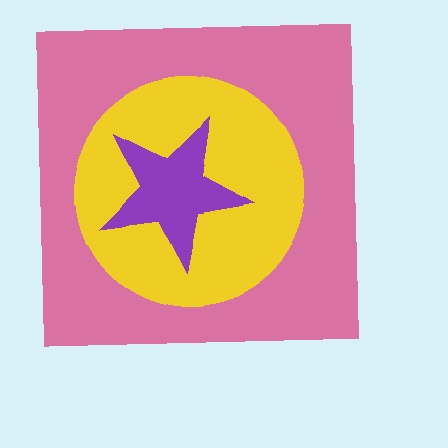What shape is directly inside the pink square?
The yellow circle.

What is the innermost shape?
The purple star.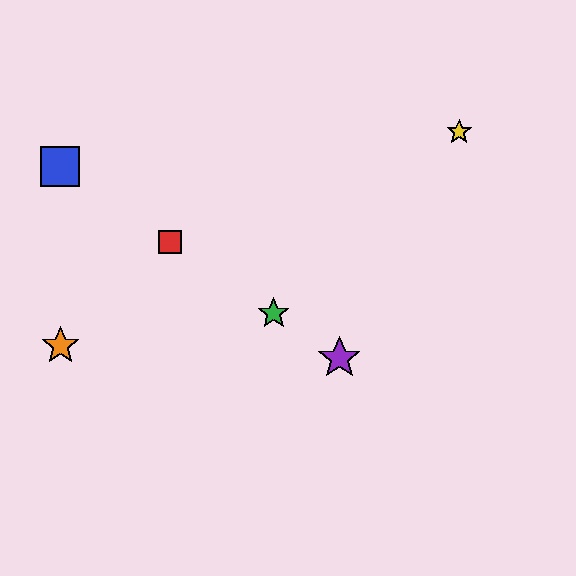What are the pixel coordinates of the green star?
The green star is at (274, 313).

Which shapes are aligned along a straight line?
The red square, the blue square, the green star, the purple star are aligned along a straight line.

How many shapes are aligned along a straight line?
4 shapes (the red square, the blue square, the green star, the purple star) are aligned along a straight line.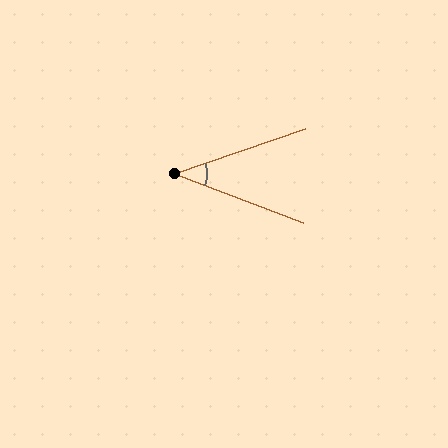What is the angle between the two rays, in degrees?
Approximately 40 degrees.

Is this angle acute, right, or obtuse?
It is acute.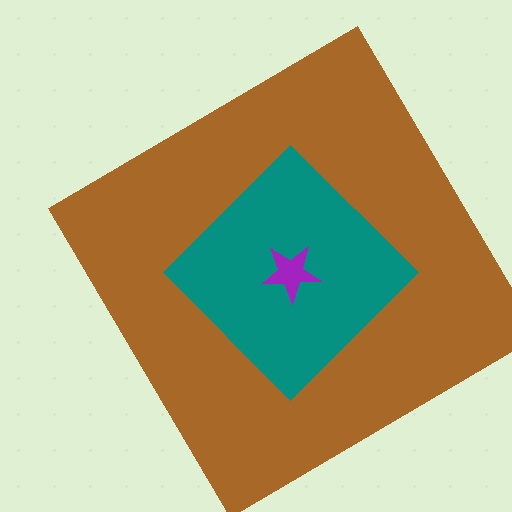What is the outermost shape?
The brown diamond.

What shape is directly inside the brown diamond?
The teal diamond.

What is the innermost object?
The purple star.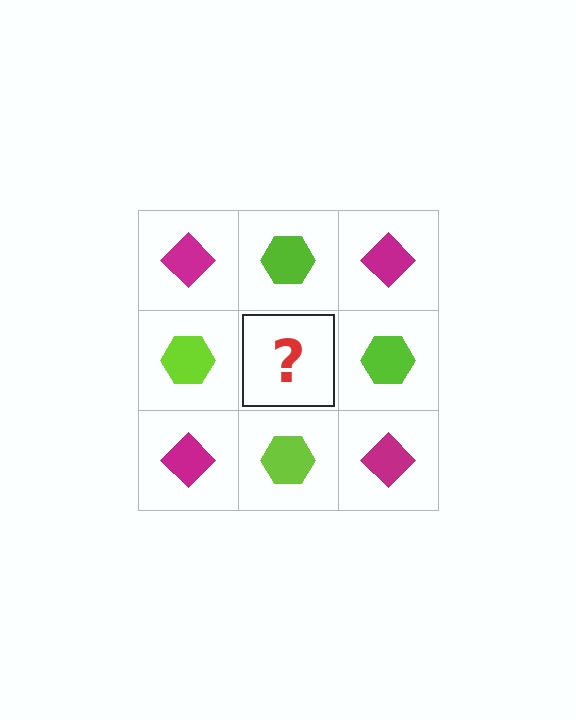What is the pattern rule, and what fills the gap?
The rule is that it alternates magenta diamond and lime hexagon in a checkerboard pattern. The gap should be filled with a magenta diamond.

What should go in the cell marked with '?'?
The missing cell should contain a magenta diamond.